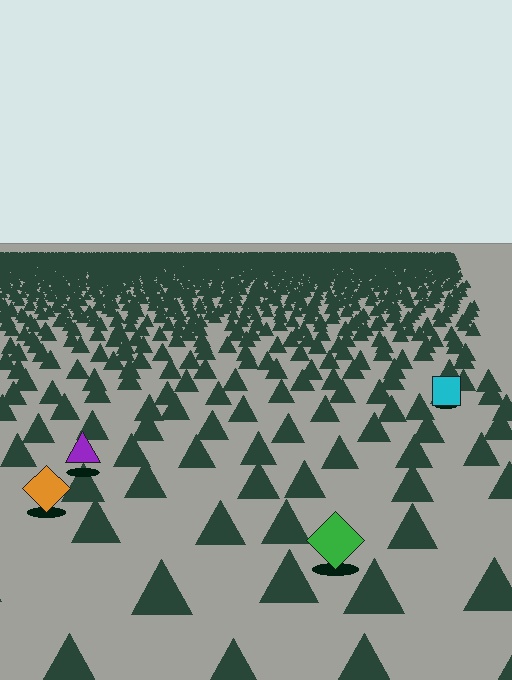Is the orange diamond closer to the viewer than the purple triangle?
Yes. The orange diamond is closer — you can tell from the texture gradient: the ground texture is coarser near it.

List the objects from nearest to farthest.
From nearest to farthest: the green diamond, the orange diamond, the purple triangle, the cyan square.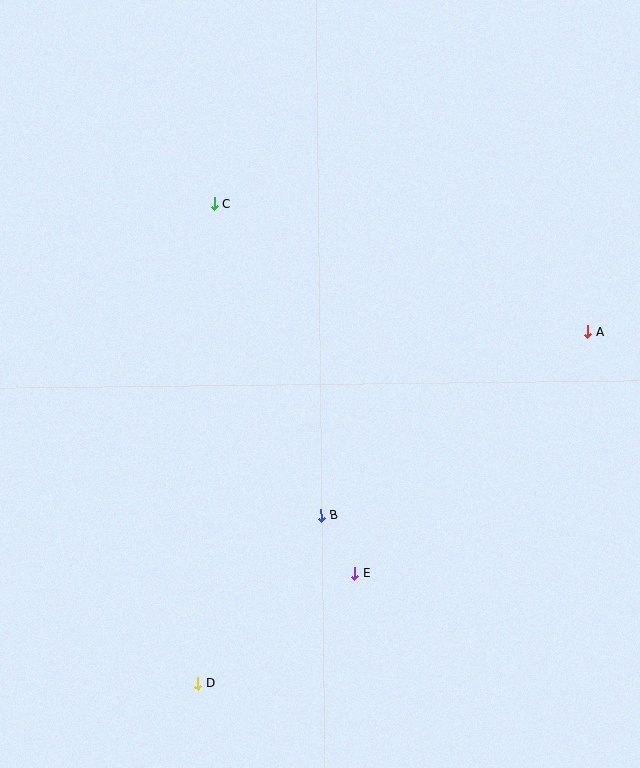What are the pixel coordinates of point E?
Point E is at (355, 573).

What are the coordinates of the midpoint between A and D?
The midpoint between A and D is at (393, 508).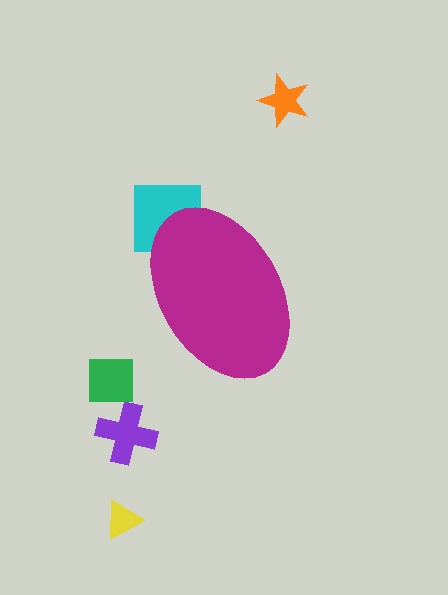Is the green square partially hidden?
No, the green square is fully visible.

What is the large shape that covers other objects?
A magenta ellipse.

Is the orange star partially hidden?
No, the orange star is fully visible.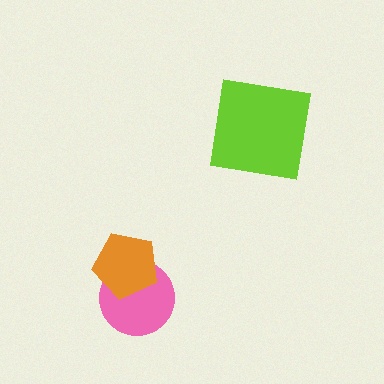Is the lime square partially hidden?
No, no other shape covers it.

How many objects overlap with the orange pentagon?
1 object overlaps with the orange pentagon.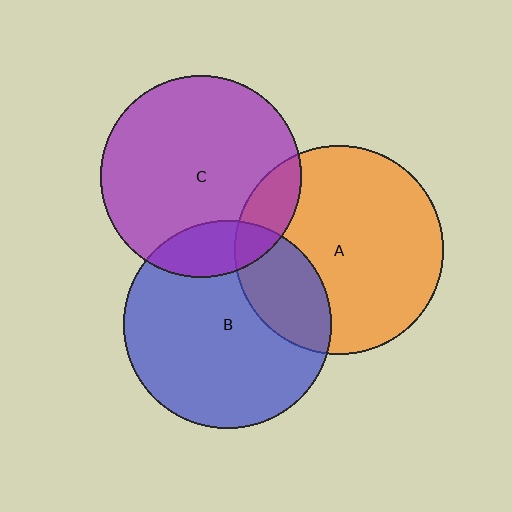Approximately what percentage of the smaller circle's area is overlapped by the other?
Approximately 15%.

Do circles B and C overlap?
Yes.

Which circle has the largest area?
Circle A (orange).